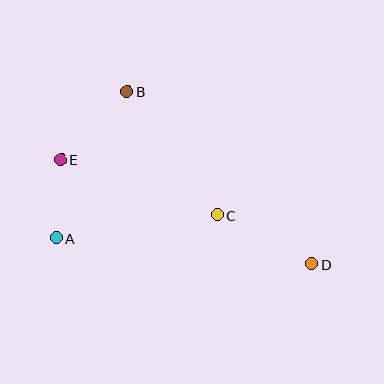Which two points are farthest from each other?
Points D and E are farthest from each other.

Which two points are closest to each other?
Points A and E are closest to each other.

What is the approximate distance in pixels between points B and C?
The distance between B and C is approximately 153 pixels.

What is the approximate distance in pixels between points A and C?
The distance between A and C is approximately 163 pixels.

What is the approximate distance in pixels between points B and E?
The distance between B and E is approximately 95 pixels.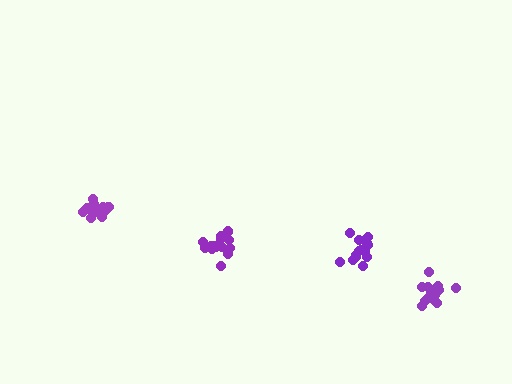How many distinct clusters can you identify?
There are 4 distinct clusters.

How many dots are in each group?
Group 1: 14 dots, Group 2: 15 dots, Group 3: 16 dots, Group 4: 13 dots (58 total).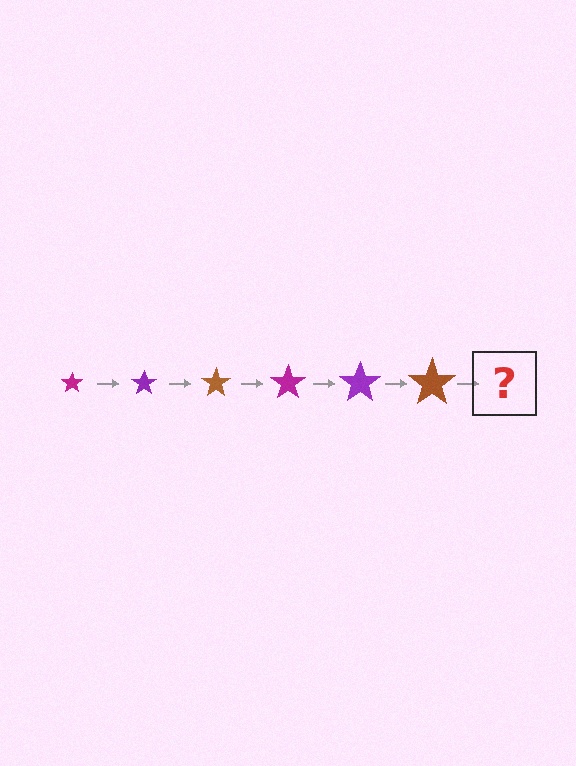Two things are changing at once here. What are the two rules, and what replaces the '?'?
The two rules are that the star grows larger each step and the color cycles through magenta, purple, and brown. The '?' should be a magenta star, larger than the previous one.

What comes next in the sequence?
The next element should be a magenta star, larger than the previous one.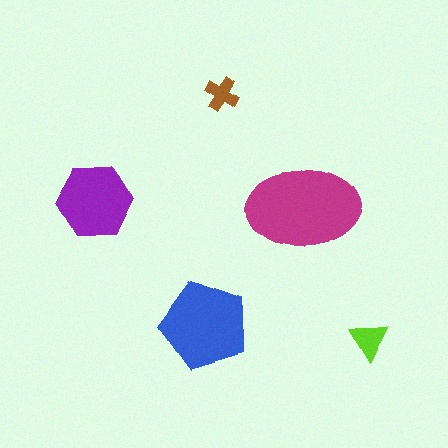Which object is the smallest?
The brown cross.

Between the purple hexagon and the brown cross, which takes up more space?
The purple hexagon.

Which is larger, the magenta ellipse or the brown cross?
The magenta ellipse.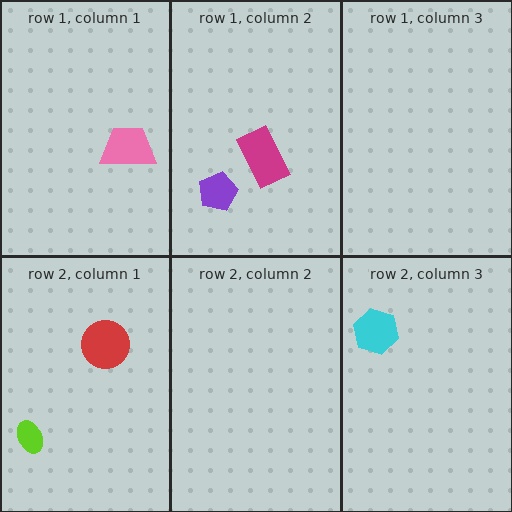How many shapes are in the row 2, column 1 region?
2.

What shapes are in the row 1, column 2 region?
The purple pentagon, the magenta rectangle.